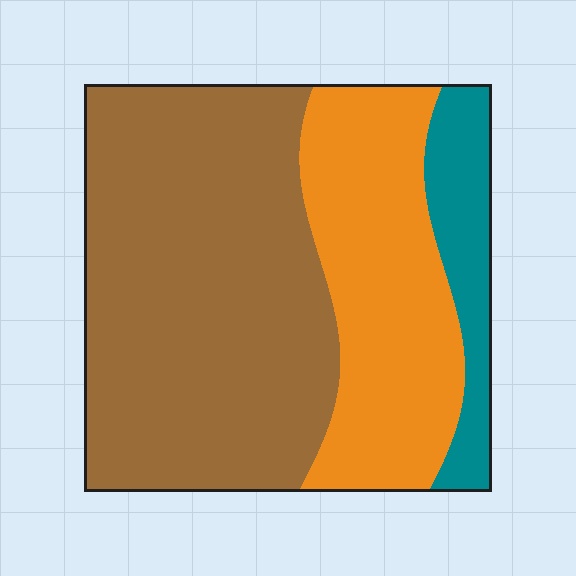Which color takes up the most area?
Brown, at roughly 60%.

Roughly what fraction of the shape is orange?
Orange takes up about one third (1/3) of the shape.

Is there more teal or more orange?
Orange.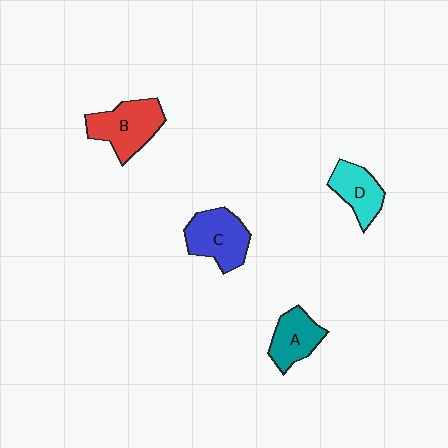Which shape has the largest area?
Shape B (red).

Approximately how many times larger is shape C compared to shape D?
Approximately 1.3 times.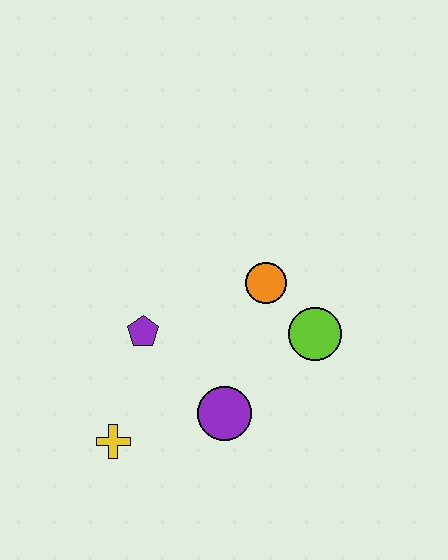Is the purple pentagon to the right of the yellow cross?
Yes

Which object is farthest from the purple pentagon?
The lime circle is farthest from the purple pentagon.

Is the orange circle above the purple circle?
Yes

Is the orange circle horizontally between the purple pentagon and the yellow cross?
No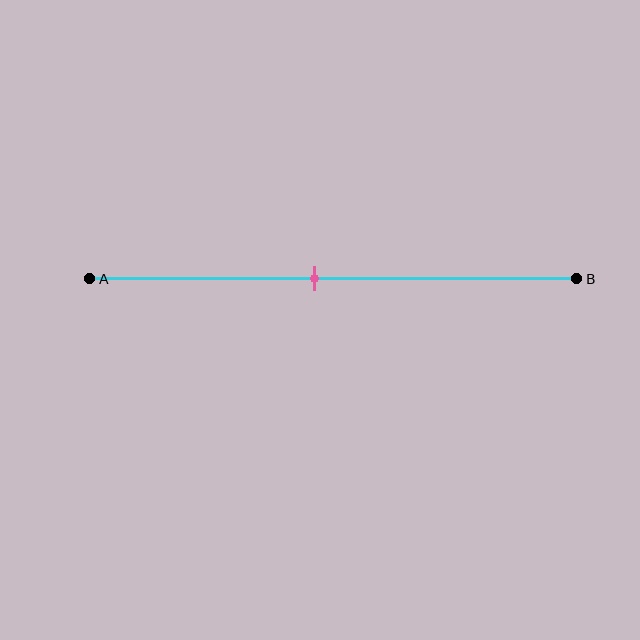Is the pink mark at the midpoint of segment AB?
No, the mark is at about 45% from A, not at the 50% midpoint.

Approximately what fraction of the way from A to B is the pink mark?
The pink mark is approximately 45% of the way from A to B.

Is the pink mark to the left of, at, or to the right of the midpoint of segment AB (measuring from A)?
The pink mark is to the left of the midpoint of segment AB.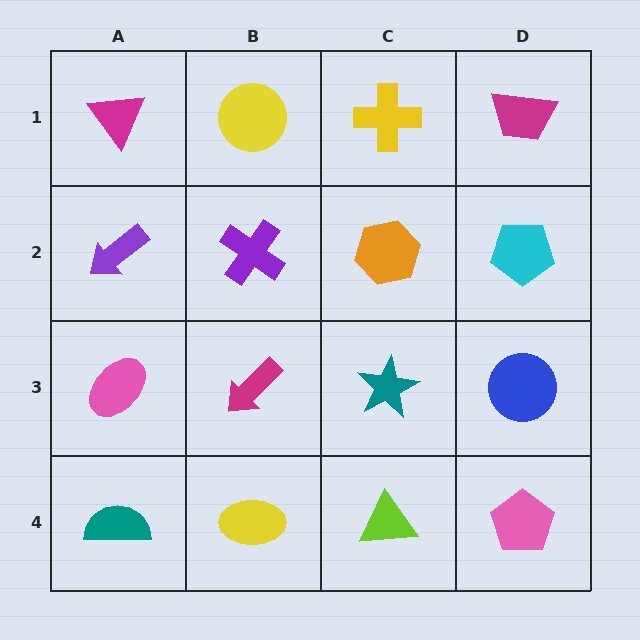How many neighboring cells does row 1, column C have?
3.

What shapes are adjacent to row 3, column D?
A cyan pentagon (row 2, column D), a pink pentagon (row 4, column D), a teal star (row 3, column C).